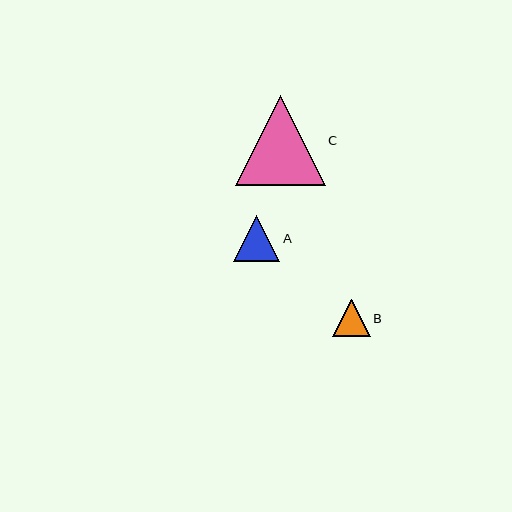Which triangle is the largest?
Triangle C is the largest with a size of approximately 90 pixels.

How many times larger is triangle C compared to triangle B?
Triangle C is approximately 2.4 times the size of triangle B.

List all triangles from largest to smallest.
From largest to smallest: C, A, B.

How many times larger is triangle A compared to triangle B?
Triangle A is approximately 1.3 times the size of triangle B.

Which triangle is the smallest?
Triangle B is the smallest with a size of approximately 37 pixels.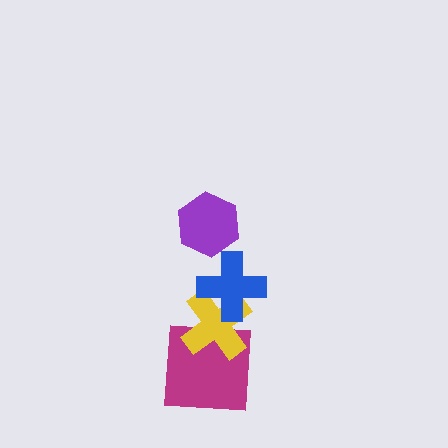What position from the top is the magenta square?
The magenta square is 4th from the top.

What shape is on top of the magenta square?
The yellow cross is on top of the magenta square.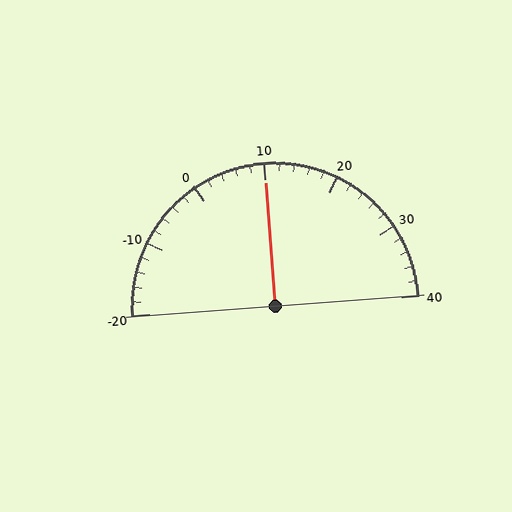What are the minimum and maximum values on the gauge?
The gauge ranges from -20 to 40.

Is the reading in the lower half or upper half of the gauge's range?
The reading is in the upper half of the range (-20 to 40).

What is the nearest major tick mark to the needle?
The nearest major tick mark is 10.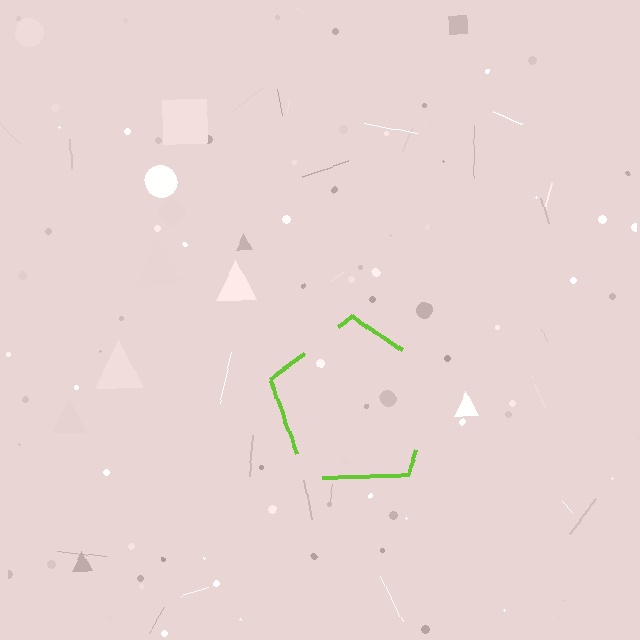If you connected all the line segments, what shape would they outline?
They would outline a pentagon.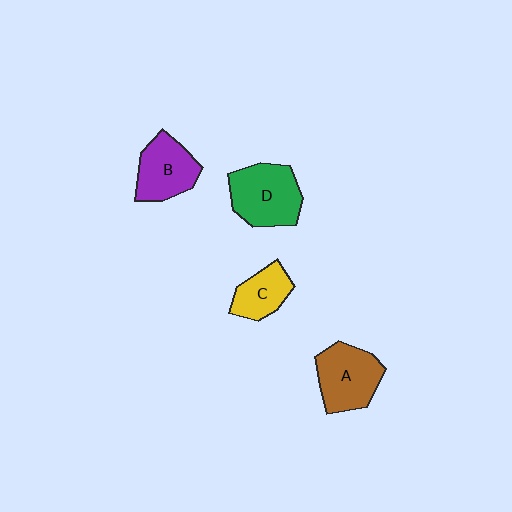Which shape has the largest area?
Shape D (green).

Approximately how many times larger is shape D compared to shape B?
Approximately 1.2 times.